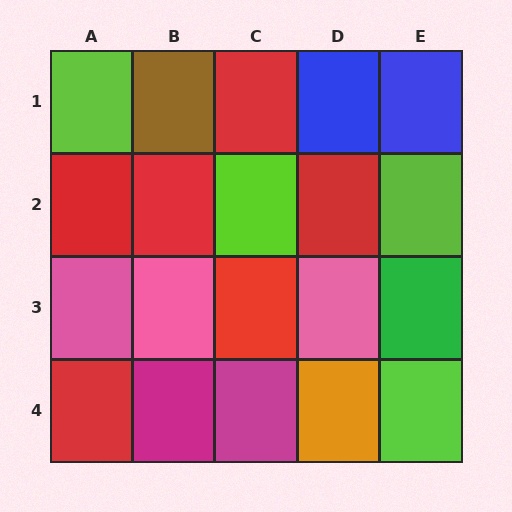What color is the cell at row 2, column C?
Lime.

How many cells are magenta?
2 cells are magenta.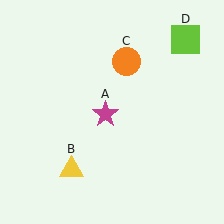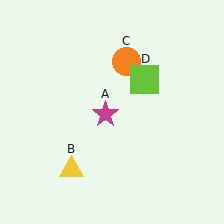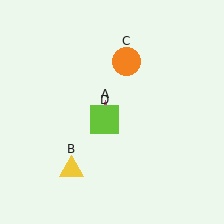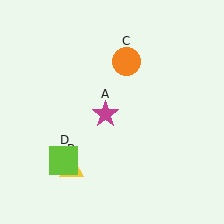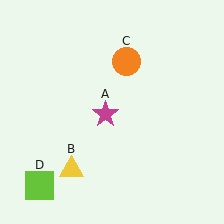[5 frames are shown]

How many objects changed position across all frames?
1 object changed position: lime square (object D).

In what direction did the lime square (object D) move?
The lime square (object D) moved down and to the left.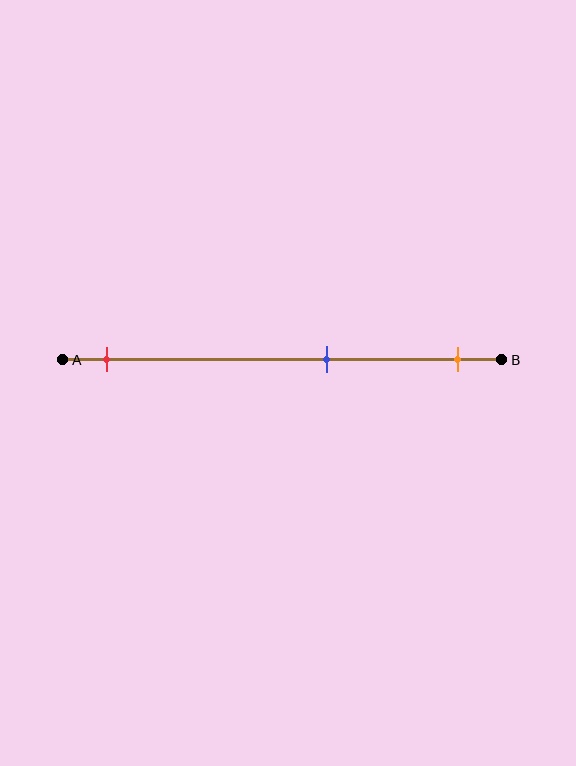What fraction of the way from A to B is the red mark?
The red mark is approximately 10% (0.1) of the way from A to B.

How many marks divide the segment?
There are 3 marks dividing the segment.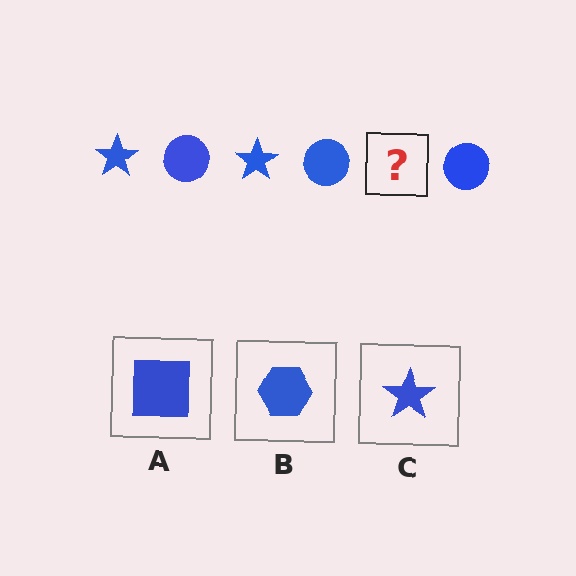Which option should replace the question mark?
Option C.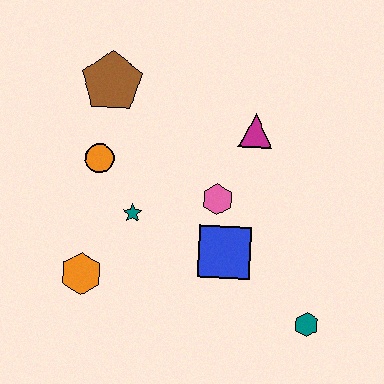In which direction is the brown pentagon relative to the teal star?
The brown pentagon is above the teal star.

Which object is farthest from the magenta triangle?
The orange hexagon is farthest from the magenta triangle.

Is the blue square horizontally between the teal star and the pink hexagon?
No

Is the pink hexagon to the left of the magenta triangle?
Yes